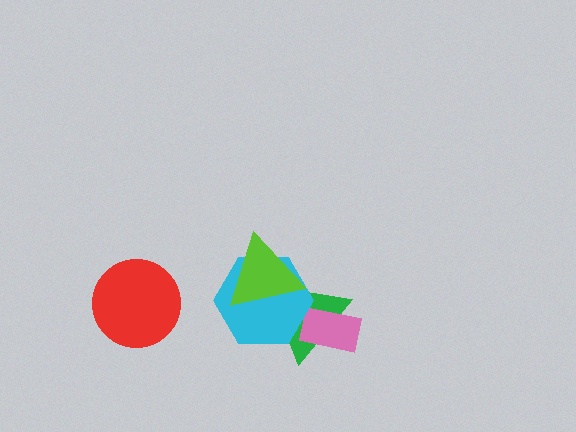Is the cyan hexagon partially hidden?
Yes, it is partially covered by another shape.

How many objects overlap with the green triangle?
3 objects overlap with the green triangle.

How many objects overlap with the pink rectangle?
1 object overlaps with the pink rectangle.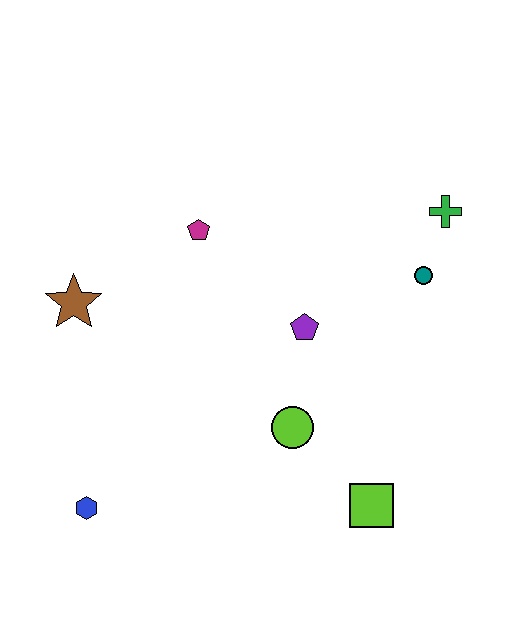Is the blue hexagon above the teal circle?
No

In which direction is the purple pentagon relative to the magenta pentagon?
The purple pentagon is to the right of the magenta pentagon.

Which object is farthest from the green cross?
The blue hexagon is farthest from the green cross.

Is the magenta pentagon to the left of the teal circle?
Yes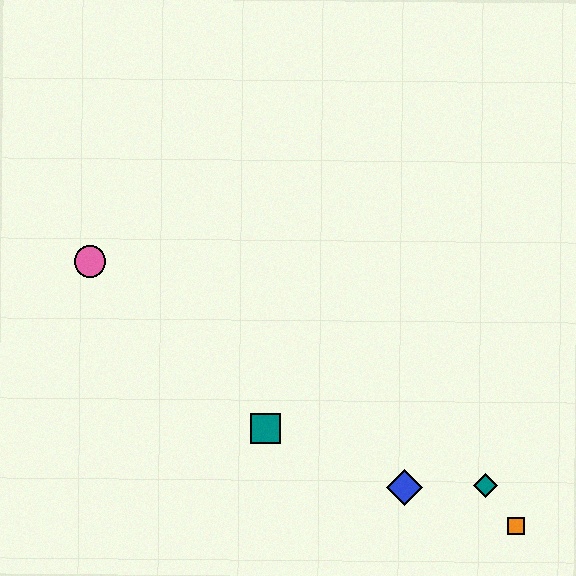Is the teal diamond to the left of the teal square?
No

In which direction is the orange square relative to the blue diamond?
The orange square is to the right of the blue diamond.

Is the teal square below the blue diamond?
No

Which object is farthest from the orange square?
The pink circle is farthest from the orange square.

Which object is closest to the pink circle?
The teal square is closest to the pink circle.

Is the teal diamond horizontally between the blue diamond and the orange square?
Yes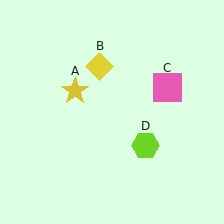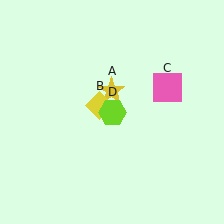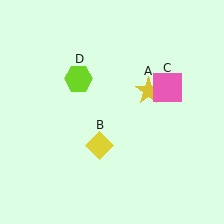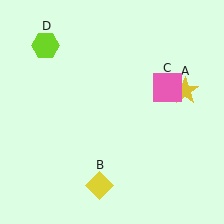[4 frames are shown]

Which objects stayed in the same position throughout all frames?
Pink square (object C) remained stationary.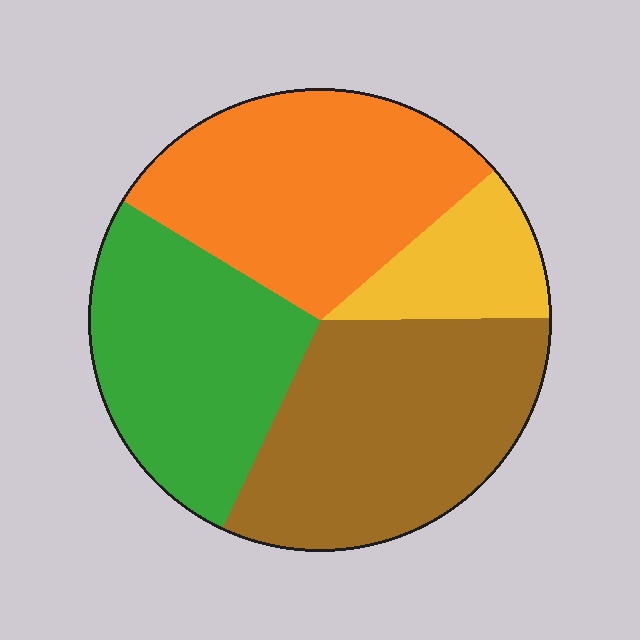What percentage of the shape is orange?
Orange takes up between a sixth and a third of the shape.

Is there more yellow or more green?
Green.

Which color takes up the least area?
Yellow, at roughly 10%.